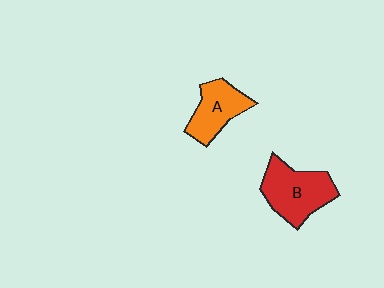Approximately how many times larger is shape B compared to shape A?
Approximately 1.3 times.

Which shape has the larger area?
Shape B (red).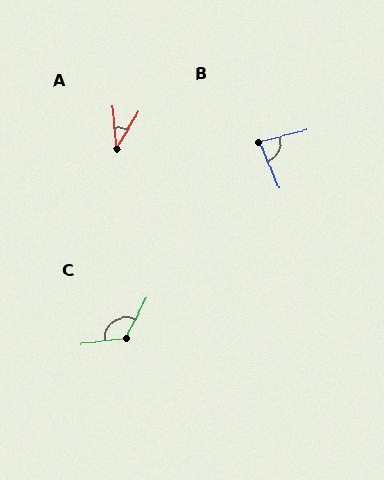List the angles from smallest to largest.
A (35°), B (81°), C (125°).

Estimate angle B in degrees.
Approximately 81 degrees.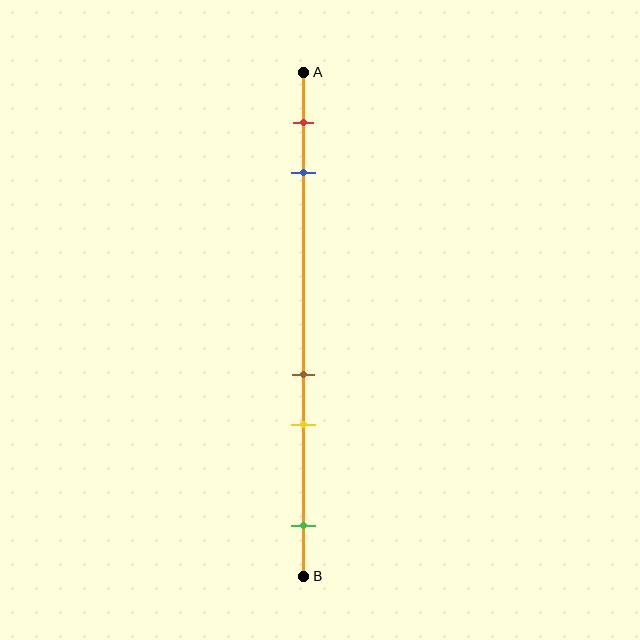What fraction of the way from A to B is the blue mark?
The blue mark is approximately 20% (0.2) of the way from A to B.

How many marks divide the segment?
There are 5 marks dividing the segment.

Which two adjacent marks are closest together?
The brown and yellow marks are the closest adjacent pair.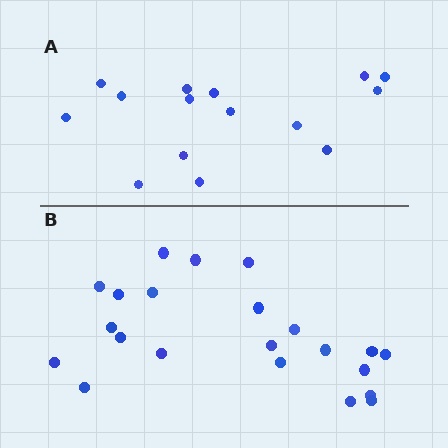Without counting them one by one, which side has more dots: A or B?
Region B (the bottom region) has more dots.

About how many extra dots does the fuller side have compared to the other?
Region B has roughly 8 or so more dots than region A.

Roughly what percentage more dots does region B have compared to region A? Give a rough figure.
About 45% more.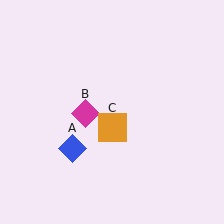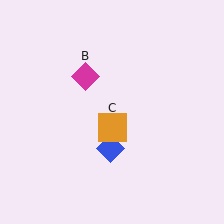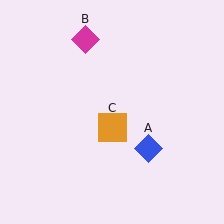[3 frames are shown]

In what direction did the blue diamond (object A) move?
The blue diamond (object A) moved right.